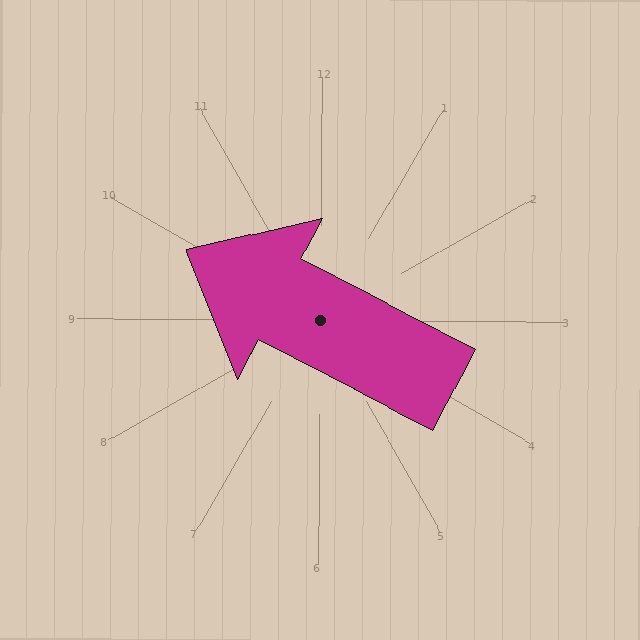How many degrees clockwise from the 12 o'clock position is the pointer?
Approximately 297 degrees.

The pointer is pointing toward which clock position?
Roughly 10 o'clock.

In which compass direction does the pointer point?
Northwest.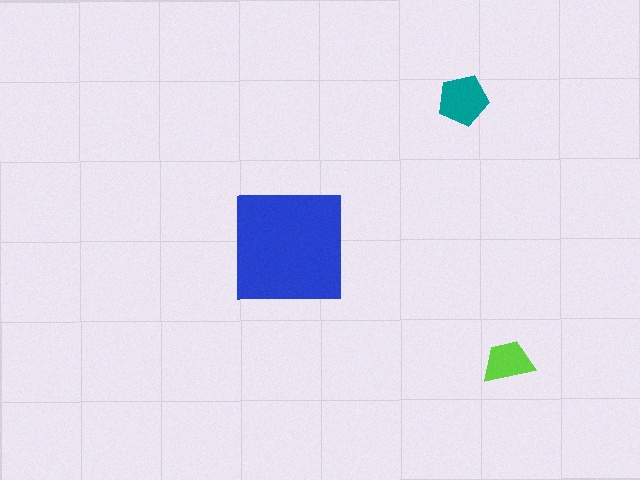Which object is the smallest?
The lime trapezoid.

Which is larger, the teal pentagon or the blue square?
The blue square.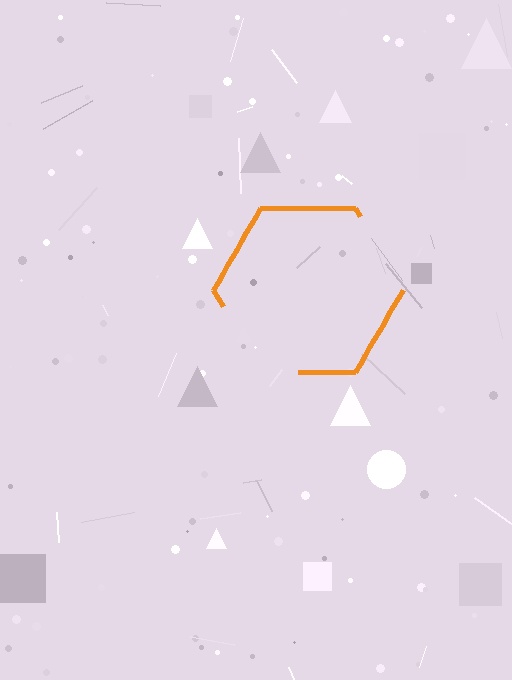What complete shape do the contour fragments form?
The contour fragments form a hexagon.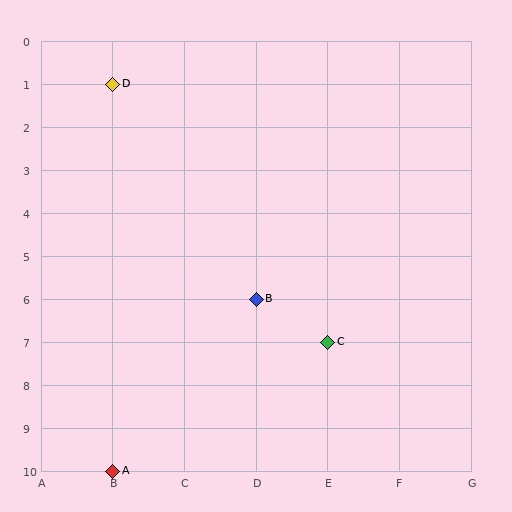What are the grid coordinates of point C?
Point C is at grid coordinates (E, 7).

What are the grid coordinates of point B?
Point B is at grid coordinates (D, 6).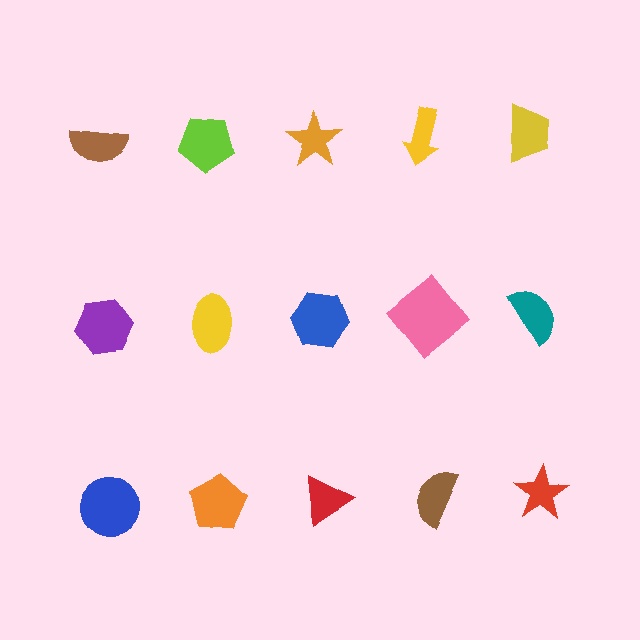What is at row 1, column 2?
A lime pentagon.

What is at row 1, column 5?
A yellow trapezoid.